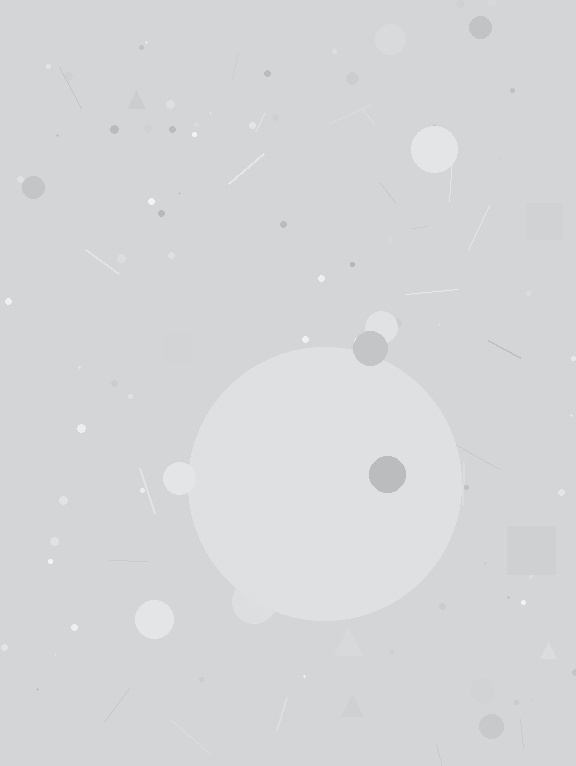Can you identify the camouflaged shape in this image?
The camouflaged shape is a circle.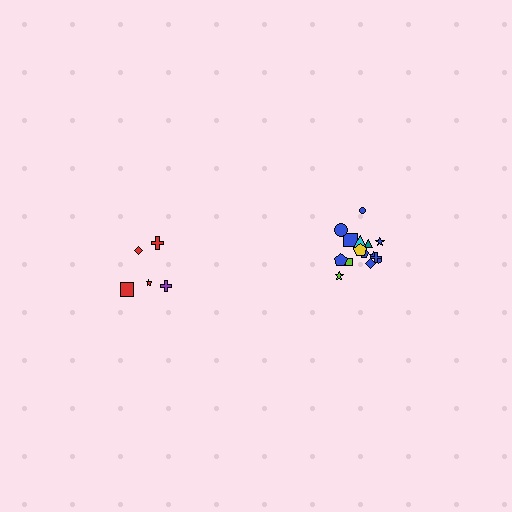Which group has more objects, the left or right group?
The right group.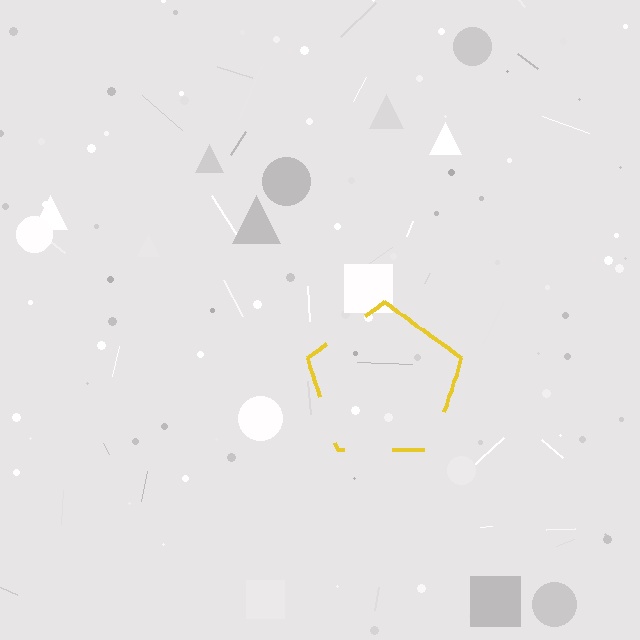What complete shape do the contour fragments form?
The contour fragments form a pentagon.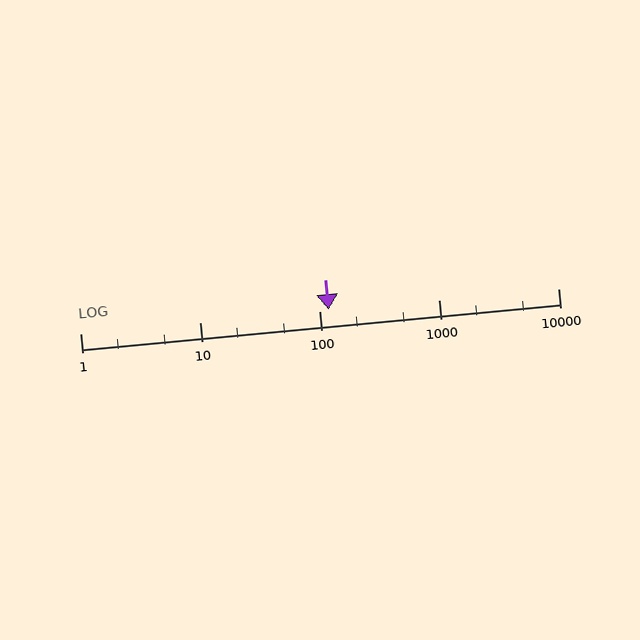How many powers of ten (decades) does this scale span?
The scale spans 4 decades, from 1 to 10000.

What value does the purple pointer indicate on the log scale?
The pointer indicates approximately 120.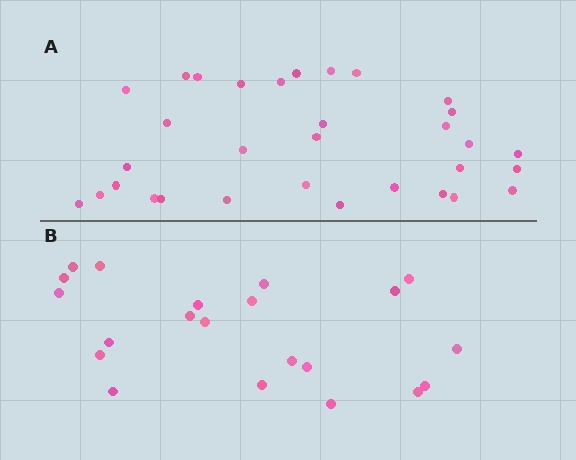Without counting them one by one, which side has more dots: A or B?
Region A (the top region) has more dots.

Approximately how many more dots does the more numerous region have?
Region A has roughly 12 or so more dots than region B.